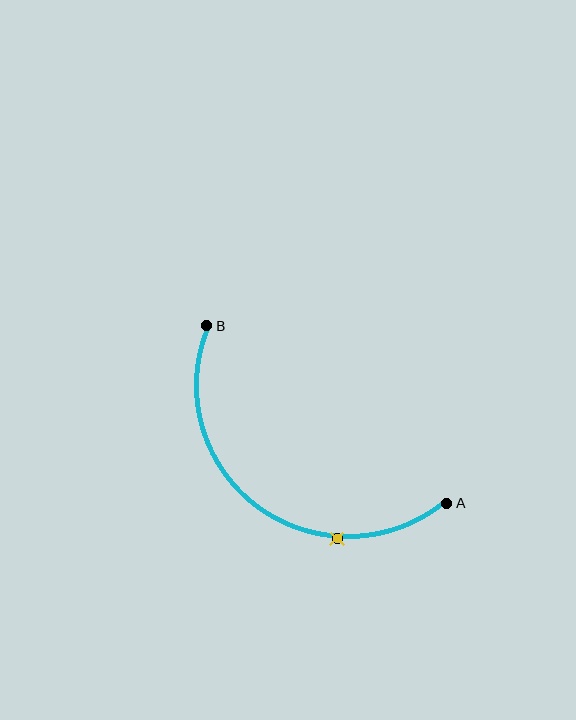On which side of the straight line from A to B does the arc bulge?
The arc bulges below and to the left of the straight line connecting A and B.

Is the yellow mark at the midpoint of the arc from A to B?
No. The yellow mark lies on the arc but is closer to endpoint A. The arc midpoint would be at the point on the curve equidistant along the arc from both A and B.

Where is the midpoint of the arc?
The arc midpoint is the point on the curve farthest from the straight line joining A and B. It sits below and to the left of that line.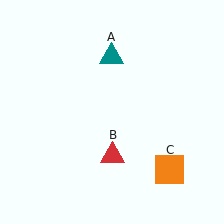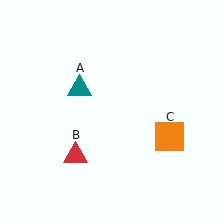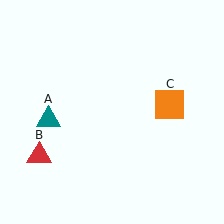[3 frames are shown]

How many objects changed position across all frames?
3 objects changed position: teal triangle (object A), red triangle (object B), orange square (object C).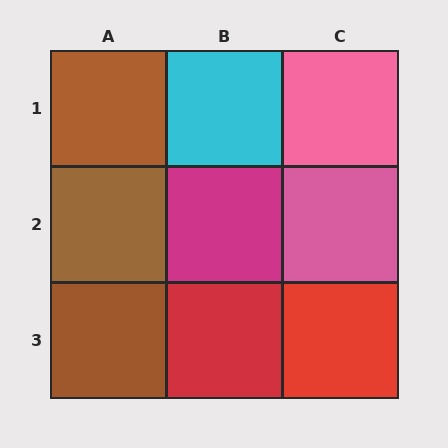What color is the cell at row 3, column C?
Red.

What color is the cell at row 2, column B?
Magenta.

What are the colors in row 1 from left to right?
Brown, cyan, pink.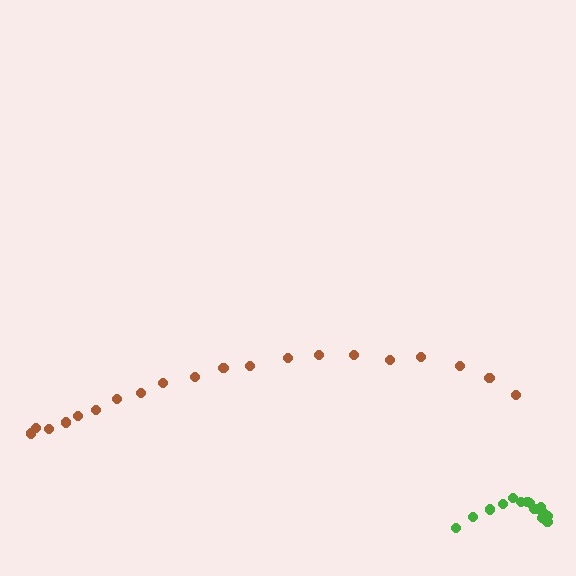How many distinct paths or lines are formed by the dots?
There are 2 distinct paths.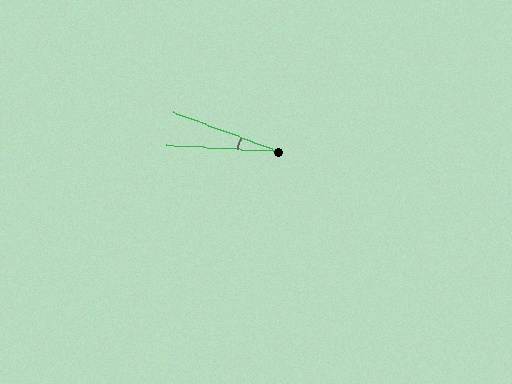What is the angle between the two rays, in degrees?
Approximately 17 degrees.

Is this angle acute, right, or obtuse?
It is acute.